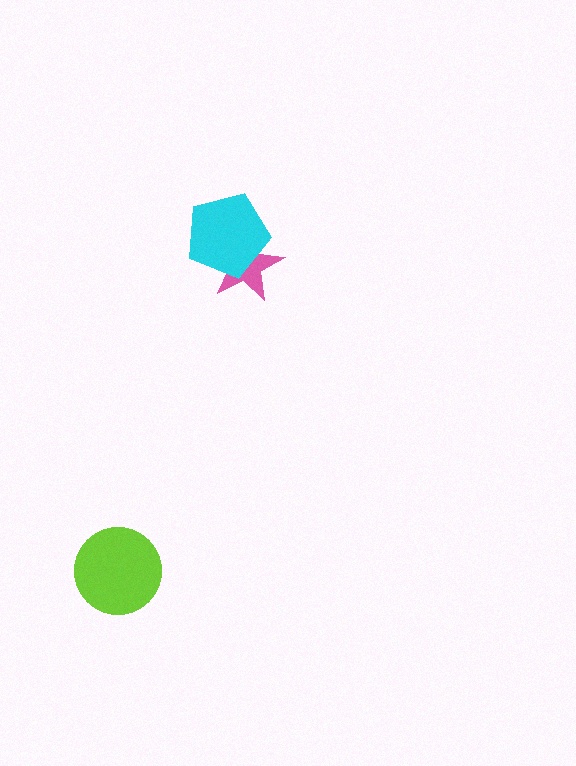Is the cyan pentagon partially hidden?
No, no other shape covers it.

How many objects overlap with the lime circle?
0 objects overlap with the lime circle.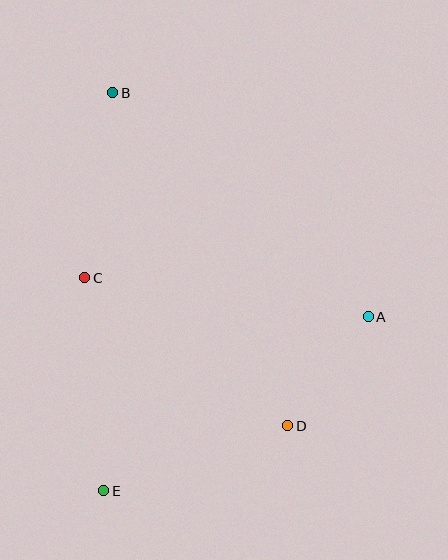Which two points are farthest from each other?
Points B and E are farthest from each other.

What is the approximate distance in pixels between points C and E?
The distance between C and E is approximately 213 pixels.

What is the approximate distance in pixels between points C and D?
The distance between C and D is approximately 251 pixels.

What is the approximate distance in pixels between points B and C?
The distance between B and C is approximately 187 pixels.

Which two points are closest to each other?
Points A and D are closest to each other.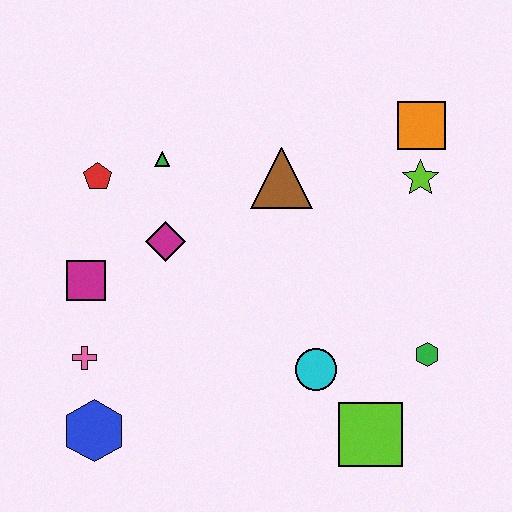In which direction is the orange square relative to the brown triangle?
The orange square is to the right of the brown triangle.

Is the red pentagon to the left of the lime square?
Yes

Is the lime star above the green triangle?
No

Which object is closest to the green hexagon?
The lime square is closest to the green hexagon.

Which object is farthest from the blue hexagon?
The orange square is farthest from the blue hexagon.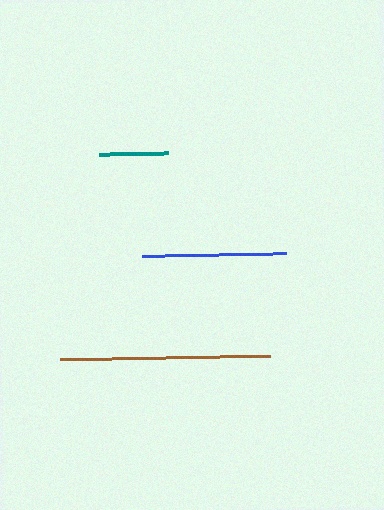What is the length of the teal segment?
The teal segment is approximately 69 pixels long.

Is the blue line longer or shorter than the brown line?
The brown line is longer than the blue line.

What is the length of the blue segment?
The blue segment is approximately 143 pixels long.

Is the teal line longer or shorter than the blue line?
The blue line is longer than the teal line.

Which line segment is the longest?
The brown line is the longest at approximately 210 pixels.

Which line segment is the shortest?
The teal line is the shortest at approximately 69 pixels.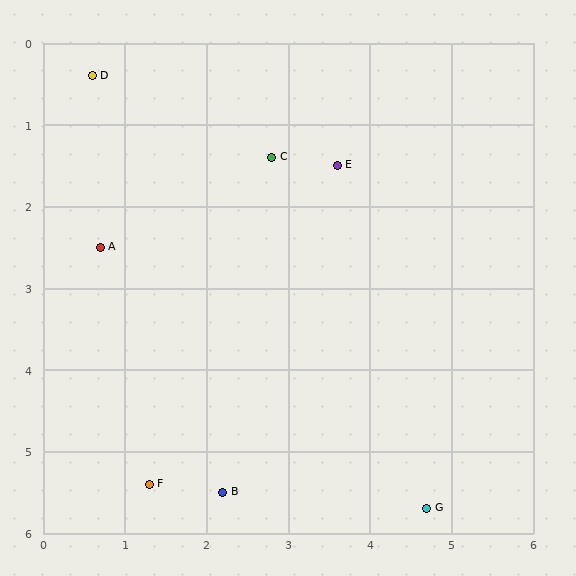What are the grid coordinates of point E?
Point E is at approximately (3.6, 1.5).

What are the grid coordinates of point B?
Point B is at approximately (2.2, 5.5).